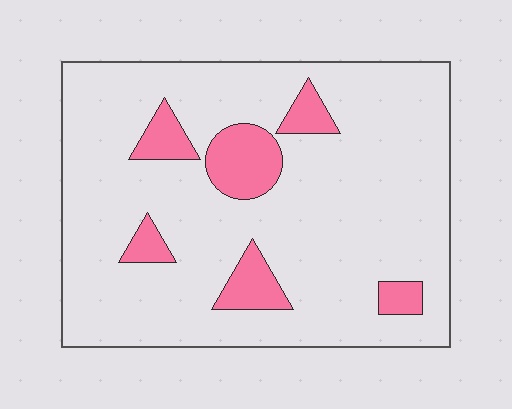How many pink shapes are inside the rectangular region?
6.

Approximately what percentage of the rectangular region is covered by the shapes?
Approximately 15%.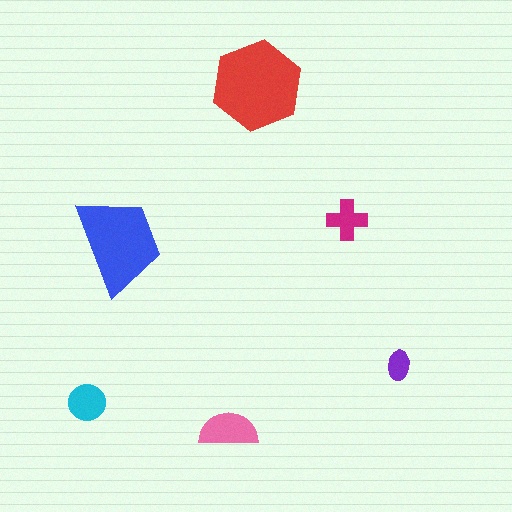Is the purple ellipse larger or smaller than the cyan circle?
Smaller.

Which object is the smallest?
The purple ellipse.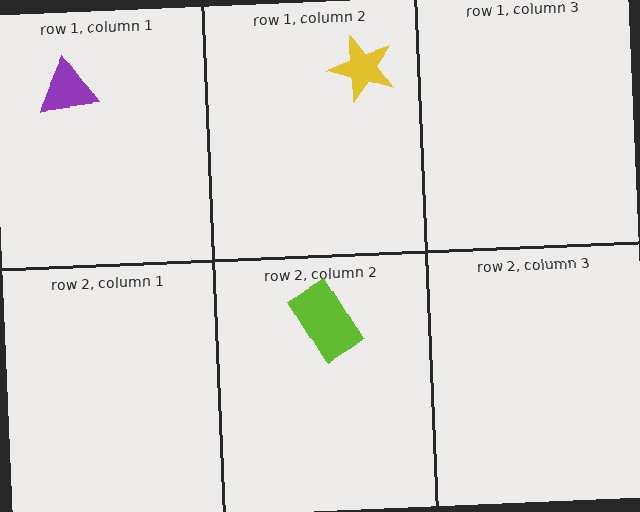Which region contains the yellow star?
The row 1, column 2 region.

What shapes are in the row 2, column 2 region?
The lime rectangle.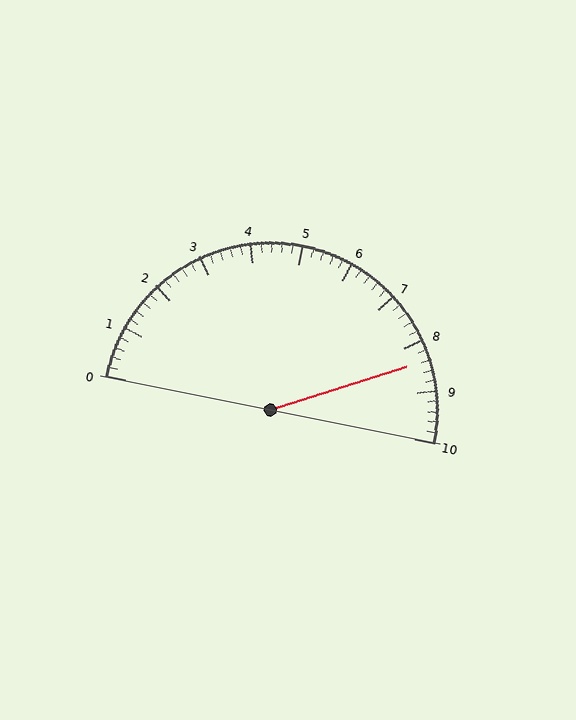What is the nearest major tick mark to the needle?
The nearest major tick mark is 8.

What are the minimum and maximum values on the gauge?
The gauge ranges from 0 to 10.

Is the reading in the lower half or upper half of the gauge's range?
The reading is in the upper half of the range (0 to 10).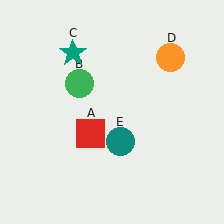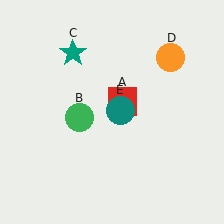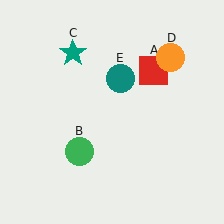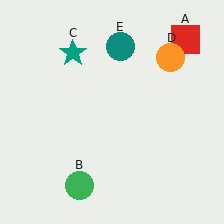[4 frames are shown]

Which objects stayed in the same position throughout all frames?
Teal star (object C) and orange circle (object D) remained stationary.